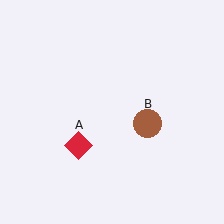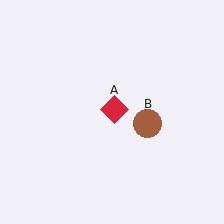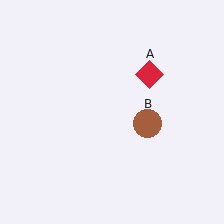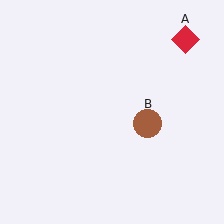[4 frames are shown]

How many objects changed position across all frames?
1 object changed position: red diamond (object A).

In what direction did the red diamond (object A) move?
The red diamond (object A) moved up and to the right.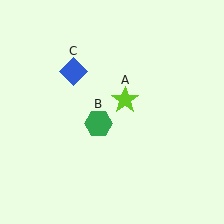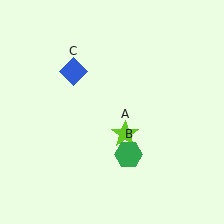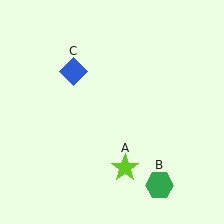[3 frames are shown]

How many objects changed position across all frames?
2 objects changed position: lime star (object A), green hexagon (object B).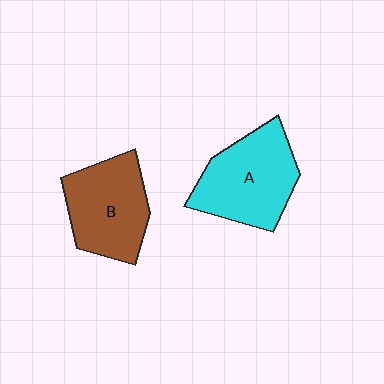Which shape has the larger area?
Shape A (cyan).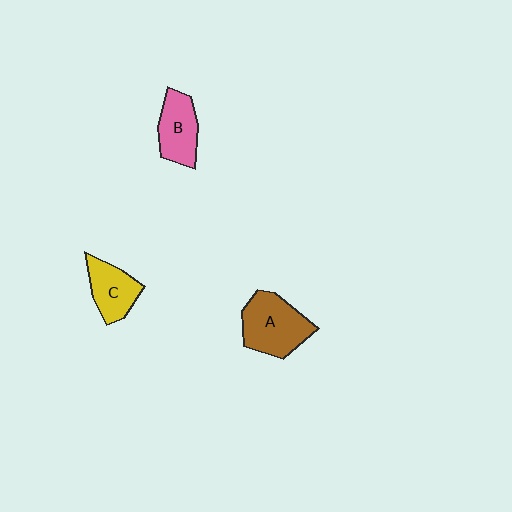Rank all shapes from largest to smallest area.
From largest to smallest: A (brown), B (pink), C (yellow).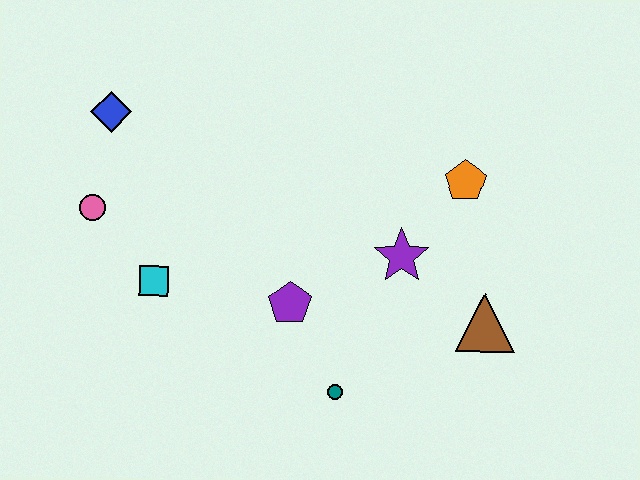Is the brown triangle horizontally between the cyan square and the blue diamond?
No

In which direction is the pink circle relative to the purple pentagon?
The pink circle is to the left of the purple pentagon.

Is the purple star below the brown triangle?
No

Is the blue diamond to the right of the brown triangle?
No